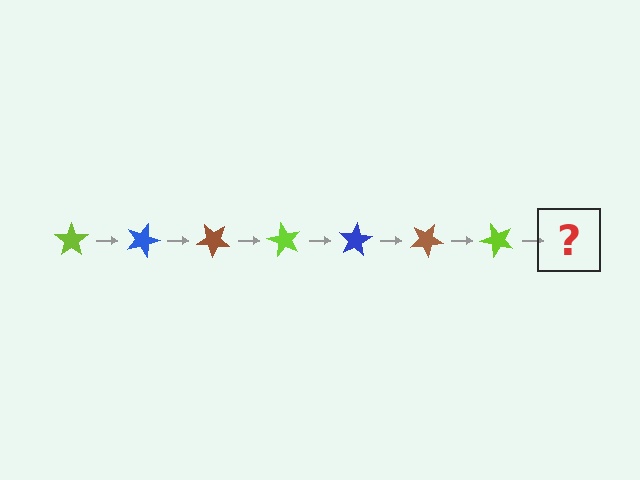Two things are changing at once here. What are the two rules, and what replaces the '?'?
The two rules are that it rotates 20 degrees each step and the color cycles through lime, blue, and brown. The '?' should be a blue star, rotated 140 degrees from the start.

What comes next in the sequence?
The next element should be a blue star, rotated 140 degrees from the start.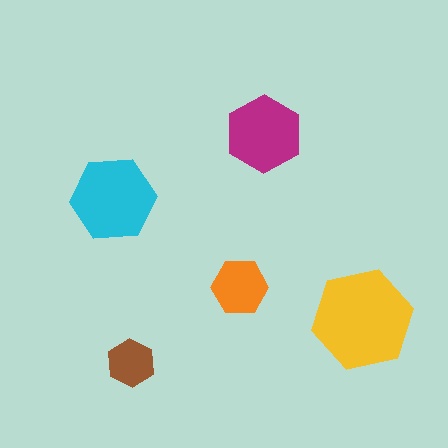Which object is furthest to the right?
The yellow hexagon is rightmost.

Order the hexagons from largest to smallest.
the yellow one, the cyan one, the magenta one, the orange one, the brown one.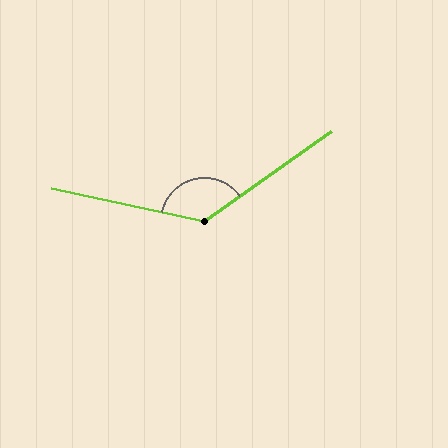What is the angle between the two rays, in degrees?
Approximately 133 degrees.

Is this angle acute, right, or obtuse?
It is obtuse.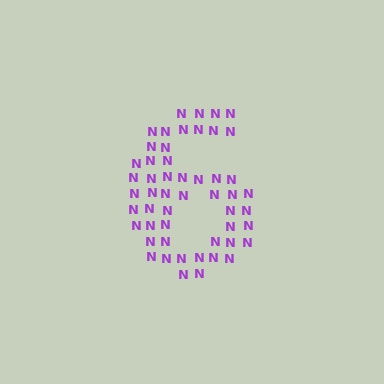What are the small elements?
The small elements are letter N's.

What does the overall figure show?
The overall figure shows the digit 6.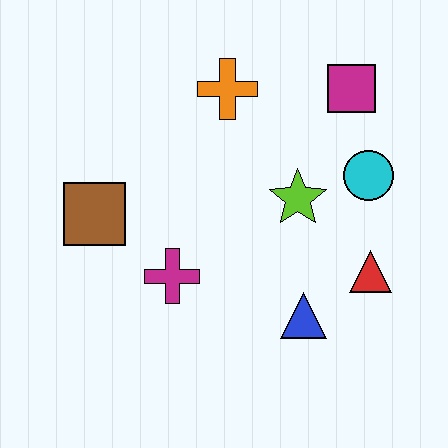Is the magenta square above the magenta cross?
Yes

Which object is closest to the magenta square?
The cyan circle is closest to the magenta square.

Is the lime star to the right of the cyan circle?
No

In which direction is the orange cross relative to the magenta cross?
The orange cross is above the magenta cross.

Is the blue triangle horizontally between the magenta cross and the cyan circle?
Yes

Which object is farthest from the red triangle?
The brown square is farthest from the red triangle.